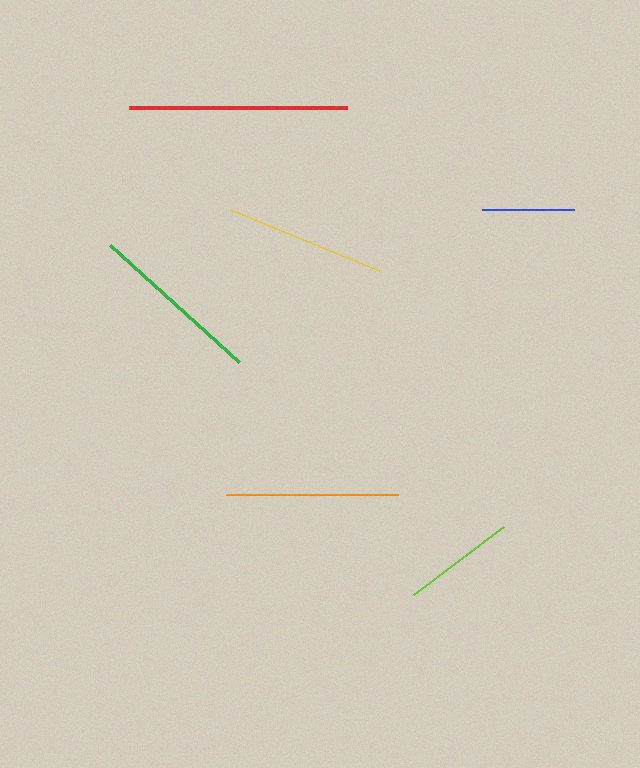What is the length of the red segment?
The red segment is approximately 218 pixels long.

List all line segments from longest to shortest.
From longest to shortest: red, green, orange, yellow, lime, blue.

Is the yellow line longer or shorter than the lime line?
The yellow line is longer than the lime line.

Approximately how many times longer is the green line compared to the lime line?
The green line is approximately 1.5 times the length of the lime line.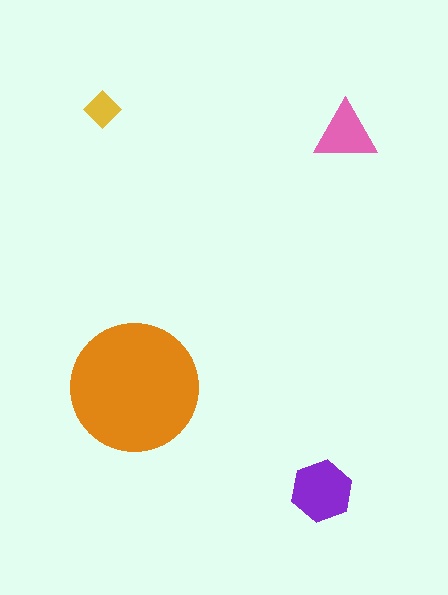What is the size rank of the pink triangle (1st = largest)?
3rd.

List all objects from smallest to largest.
The yellow diamond, the pink triangle, the purple hexagon, the orange circle.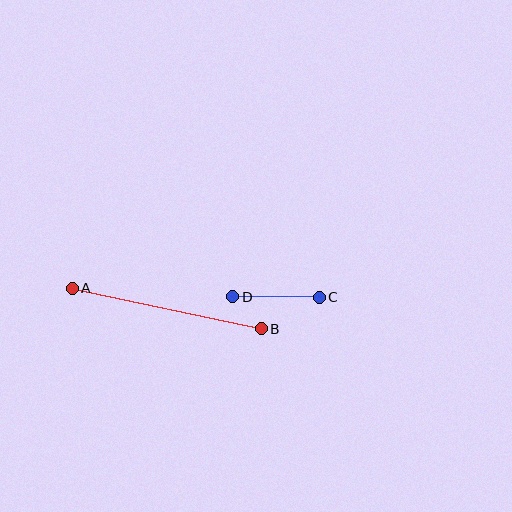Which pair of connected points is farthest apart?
Points A and B are farthest apart.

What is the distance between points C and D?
The distance is approximately 87 pixels.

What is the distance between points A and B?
The distance is approximately 193 pixels.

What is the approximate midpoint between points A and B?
The midpoint is at approximately (167, 309) pixels.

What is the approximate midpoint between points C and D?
The midpoint is at approximately (276, 297) pixels.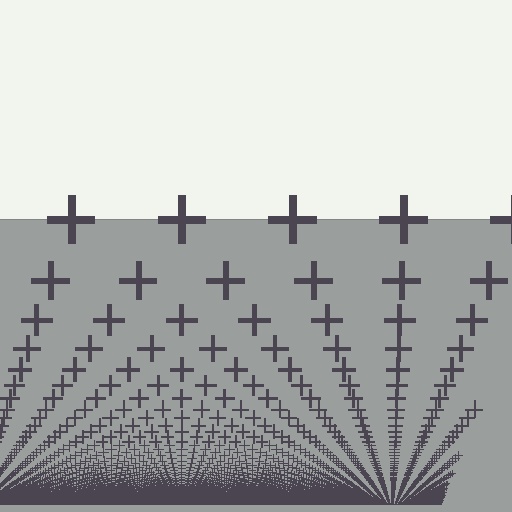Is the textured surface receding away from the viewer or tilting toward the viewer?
The surface appears to tilt toward the viewer. Texture elements get larger and sparser toward the top.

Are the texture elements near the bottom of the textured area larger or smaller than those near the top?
Smaller. The gradient is inverted — elements near the bottom are smaller and denser.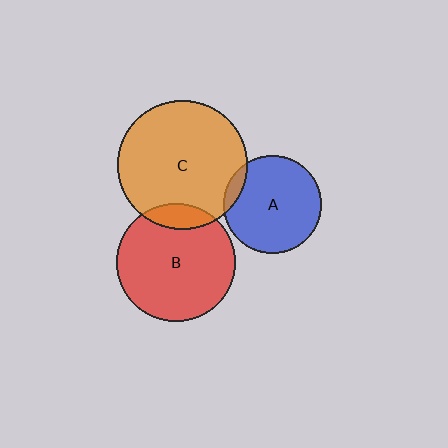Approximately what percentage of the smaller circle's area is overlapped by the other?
Approximately 15%.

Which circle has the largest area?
Circle C (orange).